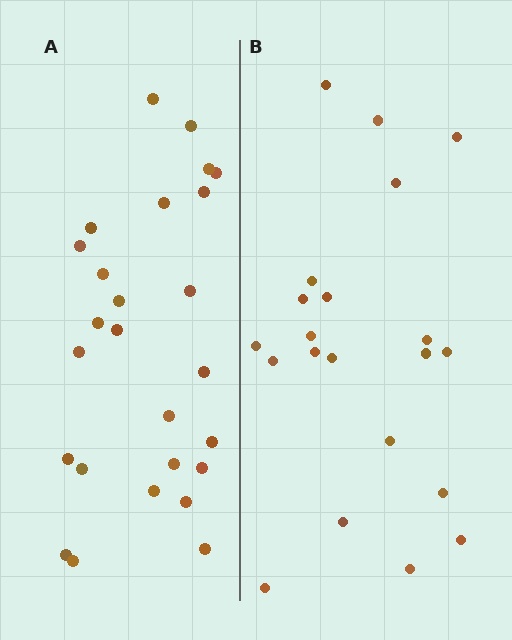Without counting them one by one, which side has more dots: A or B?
Region A (the left region) has more dots.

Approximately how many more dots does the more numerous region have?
Region A has about 5 more dots than region B.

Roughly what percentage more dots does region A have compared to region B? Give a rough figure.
About 25% more.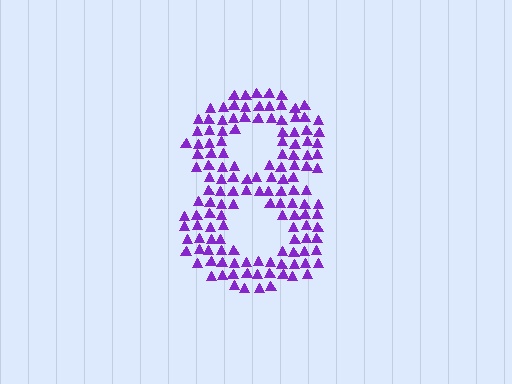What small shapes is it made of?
It is made of small triangles.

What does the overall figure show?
The overall figure shows the digit 8.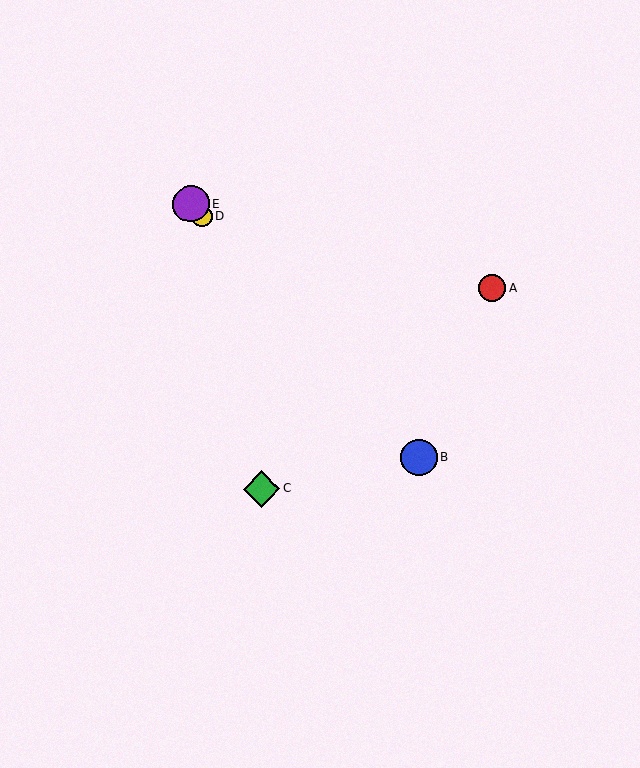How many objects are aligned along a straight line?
3 objects (B, D, E) are aligned along a straight line.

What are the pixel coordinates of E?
Object E is at (191, 204).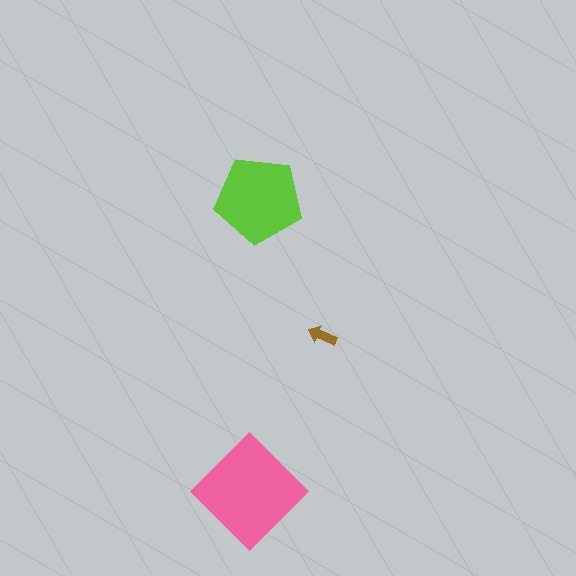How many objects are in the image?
There are 3 objects in the image.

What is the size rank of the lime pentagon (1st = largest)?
2nd.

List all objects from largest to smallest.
The pink diamond, the lime pentagon, the brown arrow.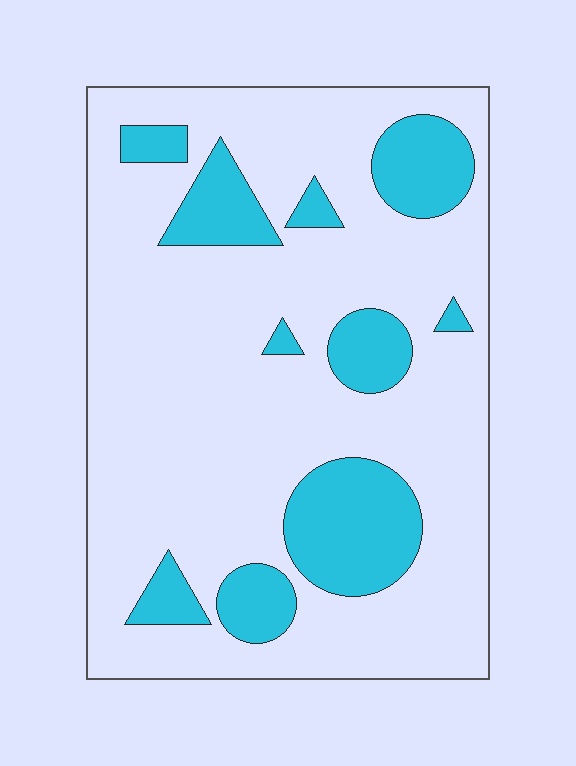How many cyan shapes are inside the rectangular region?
10.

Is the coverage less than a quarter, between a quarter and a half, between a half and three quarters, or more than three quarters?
Less than a quarter.